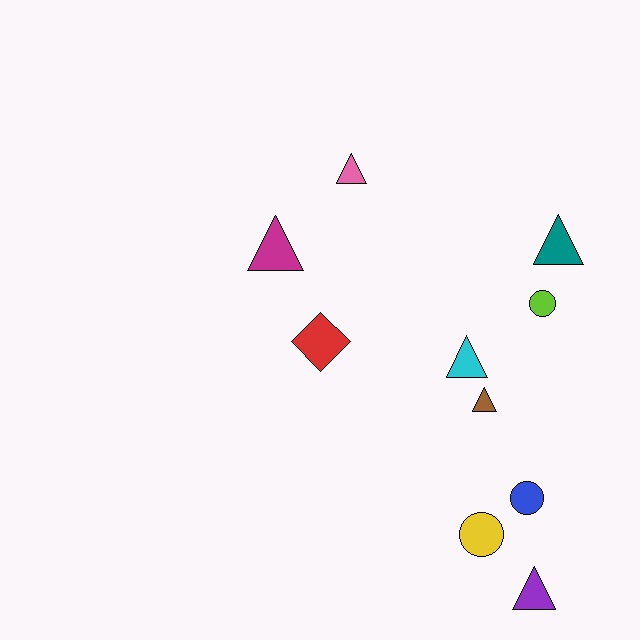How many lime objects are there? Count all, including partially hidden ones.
There is 1 lime object.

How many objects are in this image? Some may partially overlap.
There are 10 objects.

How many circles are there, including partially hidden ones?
There are 3 circles.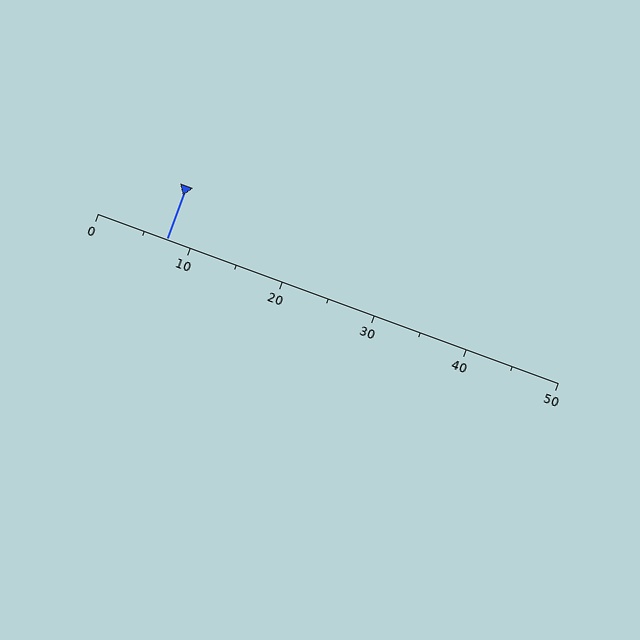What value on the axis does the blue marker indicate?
The marker indicates approximately 7.5.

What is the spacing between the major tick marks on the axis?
The major ticks are spaced 10 apart.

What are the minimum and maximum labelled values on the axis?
The axis runs from 0 to 50.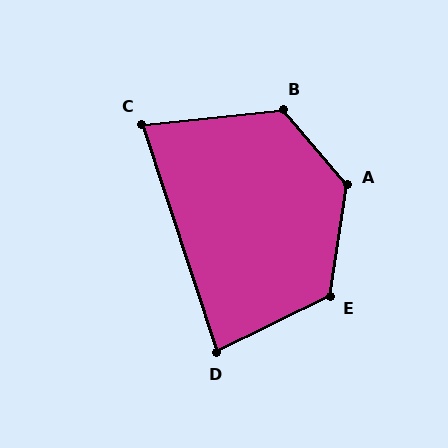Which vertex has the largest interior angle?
A, at approximately 132 degrees.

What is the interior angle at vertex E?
Approximately 124 degrees (obtuse).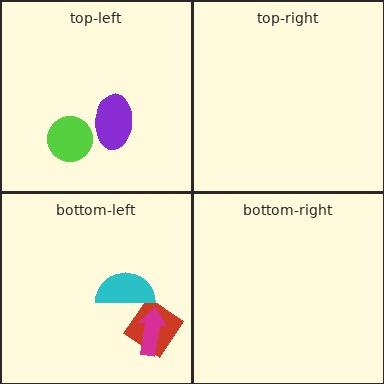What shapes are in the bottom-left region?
The red diamond, the magenta arrow, the cyan semicircle.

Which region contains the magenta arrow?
The bottom-left region.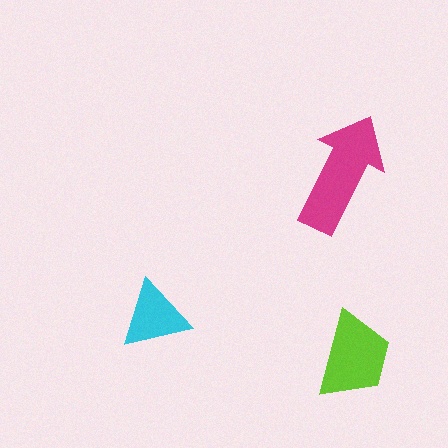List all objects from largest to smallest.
The magenta arrow, the lime trapezoid, the cyan triangle.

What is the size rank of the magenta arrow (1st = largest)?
1st.